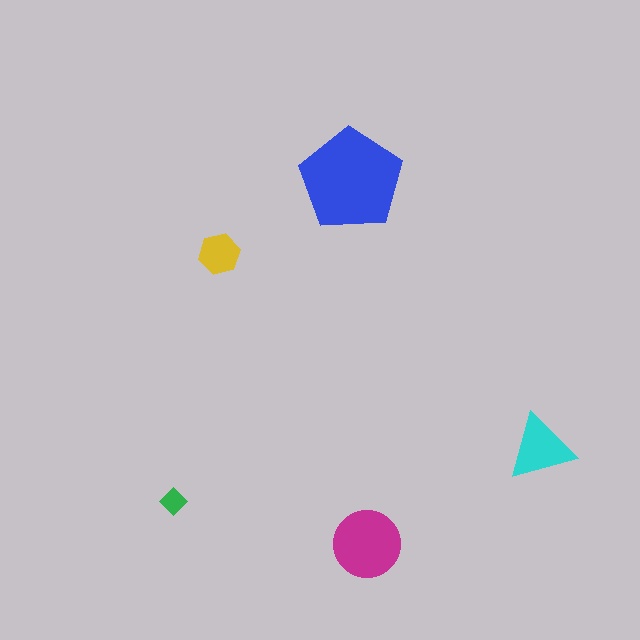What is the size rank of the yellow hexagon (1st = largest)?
4th.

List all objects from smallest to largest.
The green diamond, the yellow hexagon, the cyan triangle, the magenta circle, the blue pentagon.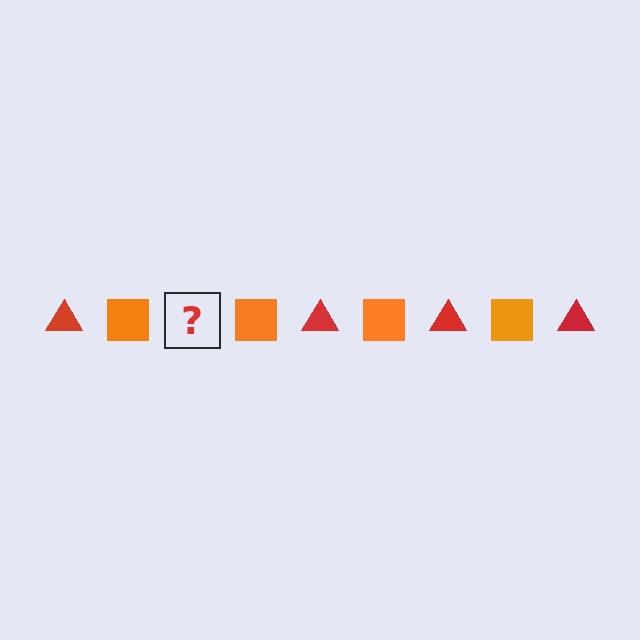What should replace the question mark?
The question mark should be replaced with a red triangle.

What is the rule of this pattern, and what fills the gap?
The rule is that the pattern alternates between red triangle and orange square. The gap should be filled with a red triangle.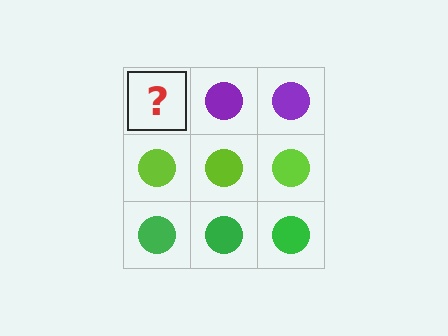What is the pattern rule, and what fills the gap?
The rule is that each row has a consistent color. The gap should be filled with a purple circle.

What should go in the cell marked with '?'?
The missing cell should contain a purple circle.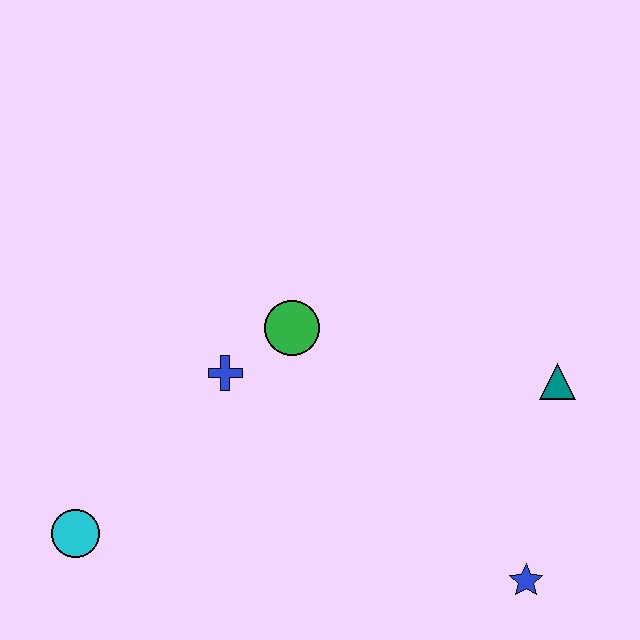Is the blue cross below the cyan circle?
No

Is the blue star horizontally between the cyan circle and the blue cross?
No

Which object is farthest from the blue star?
The cyan circle is farthest from the blue star.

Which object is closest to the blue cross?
The green circle is closest to the blue cross.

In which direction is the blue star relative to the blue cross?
The blue star is to the right of the blue cross.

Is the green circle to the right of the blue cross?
Yes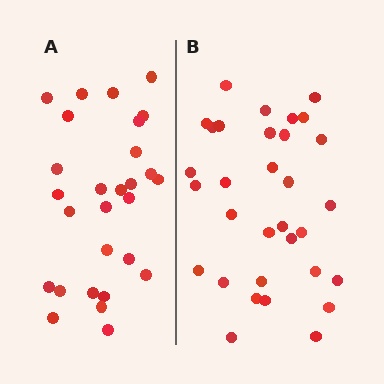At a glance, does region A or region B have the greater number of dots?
Region B (the right region) has more dots.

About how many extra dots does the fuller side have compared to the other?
Region B has about 4 more dots than region A.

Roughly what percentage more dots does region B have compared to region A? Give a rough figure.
About 15% more.